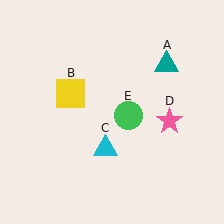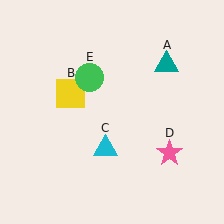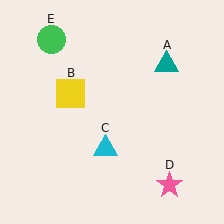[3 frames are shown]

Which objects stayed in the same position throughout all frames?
Teal triangle (object A) and yellow square (object B) and cyan triangle (object C) remained stationary.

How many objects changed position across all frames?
2 objects changed position: pink star (object D), green circle (object E).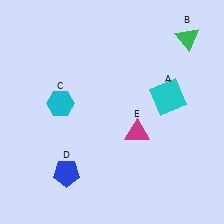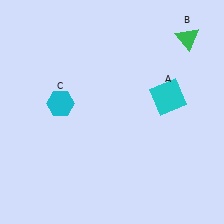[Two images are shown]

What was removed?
The blue pentagon (D), the magenta triangle (E) were removed in Image 2.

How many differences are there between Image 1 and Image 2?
There are 2 differences between the two images.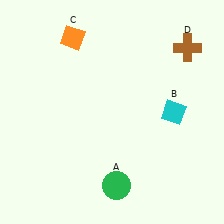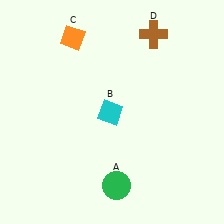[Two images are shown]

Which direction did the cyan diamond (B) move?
The cyan diamond (B) moved left.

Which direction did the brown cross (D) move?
The brown cross (D) moved left.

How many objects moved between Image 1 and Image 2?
2 objects moved between the two images.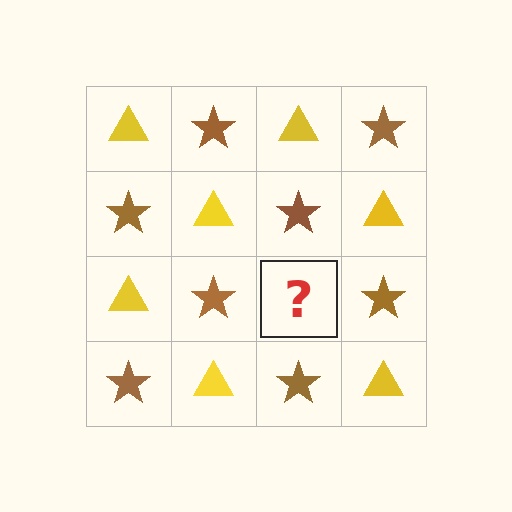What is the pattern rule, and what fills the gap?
The rule is that it alternates yellow triangle and brown star in a checkerboard pattern. The gap should be filled with a yellow triangle.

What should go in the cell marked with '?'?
The missing cell should contain a yellow triangle.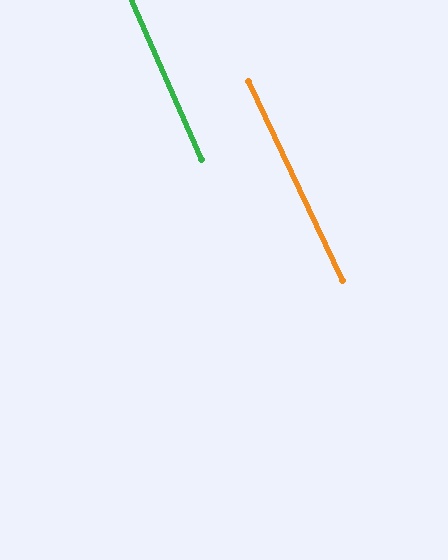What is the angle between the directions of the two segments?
Approximately 2 degrees.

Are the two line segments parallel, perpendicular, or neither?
Parallel — their directions differ by only 1.5°.